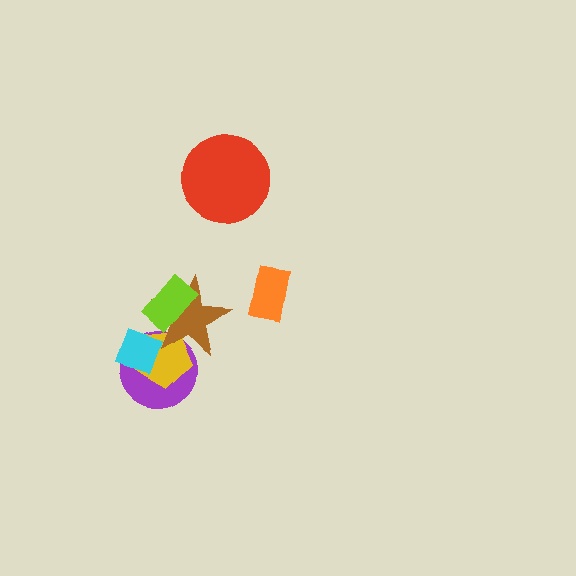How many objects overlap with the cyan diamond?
2 objects overlap with the cyan diamond.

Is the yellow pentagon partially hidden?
Yes, it is partially covered by another shape.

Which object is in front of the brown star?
The lime rectangle is in front of the brown star.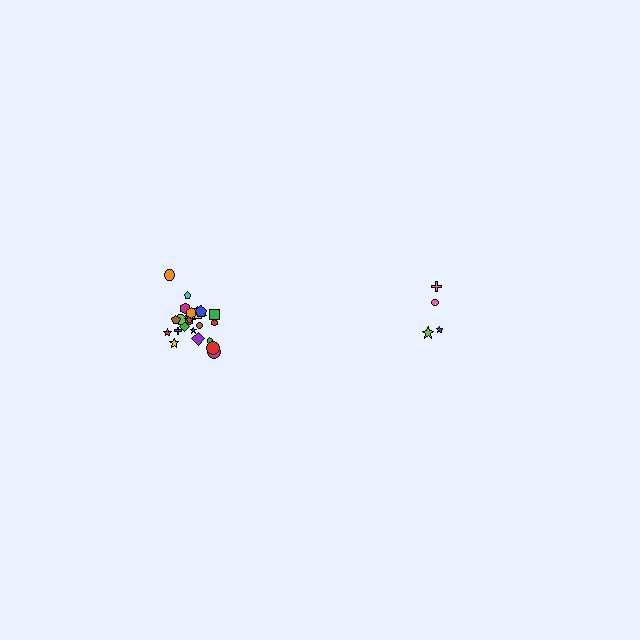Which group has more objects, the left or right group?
The left group.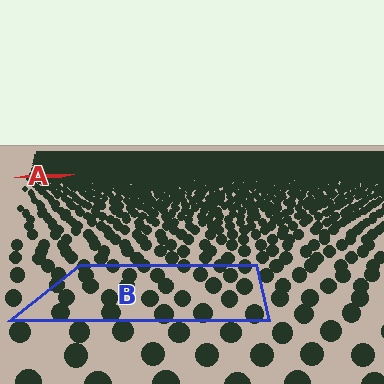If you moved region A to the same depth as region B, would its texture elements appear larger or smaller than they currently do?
They would appear larger. At a closer depth, the same texture elements are projected at a bigger on-screen size.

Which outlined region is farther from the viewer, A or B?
Region A is farther from the viewer — the texture elements inside it appear smaller and more densely packed.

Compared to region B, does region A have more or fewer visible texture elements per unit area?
Region A has more texture elements per unit area — they are packed more densely because it is farther away.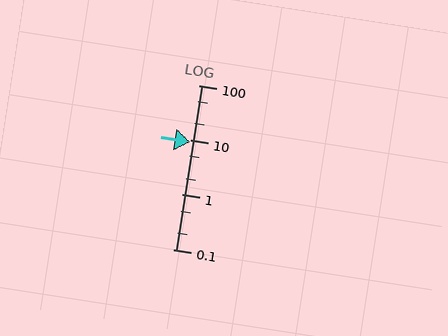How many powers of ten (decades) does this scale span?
The scale spans 3 decades, from 0.1 to 100.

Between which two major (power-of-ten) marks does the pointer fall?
The pointer is between 1 and 10.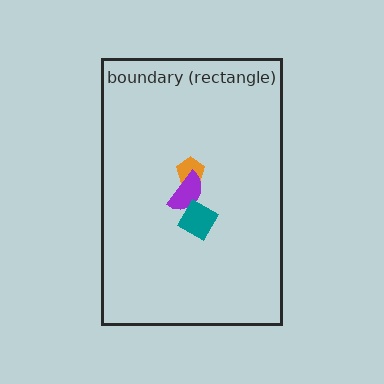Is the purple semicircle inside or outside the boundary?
Inside.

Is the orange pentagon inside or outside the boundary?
Inside.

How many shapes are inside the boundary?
3 inside, 0 outside.